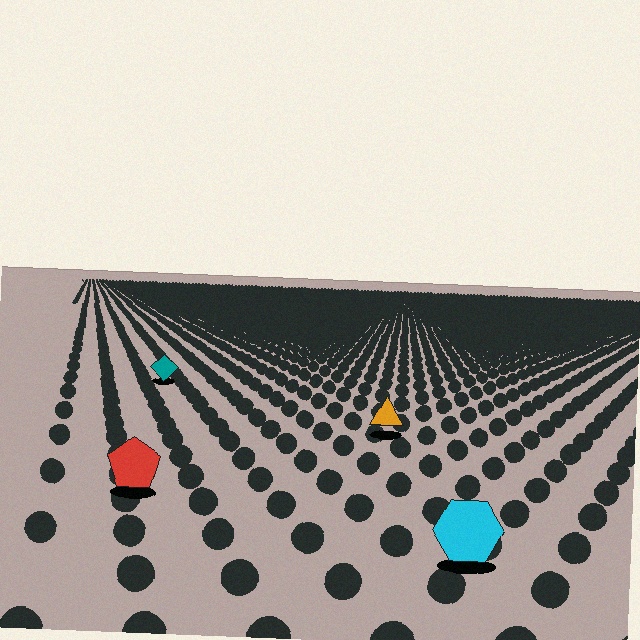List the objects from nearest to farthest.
From nearest to farthest: the cyan hexagon, the red pentagon, the orange triangle, the teal diamond.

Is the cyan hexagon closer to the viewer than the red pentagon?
Yes. The cyan hexagon is closer — you can tell from the texture gradient: the ground texture is coarser near it.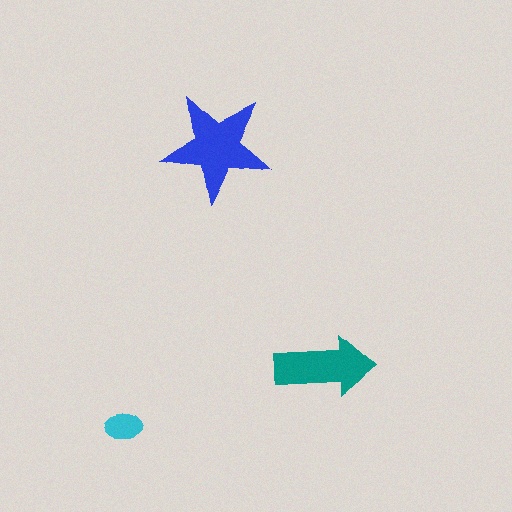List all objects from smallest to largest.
The cyan ellipse, the teal arrow, the blue star.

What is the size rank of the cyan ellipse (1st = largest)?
3rd.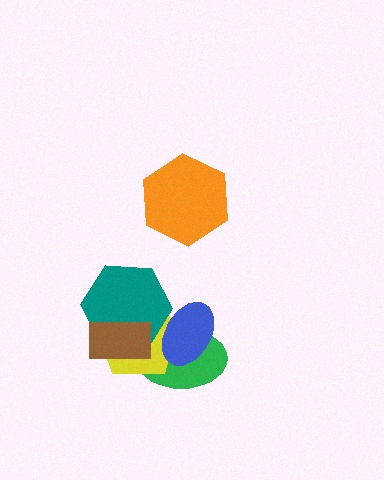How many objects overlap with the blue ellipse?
3 objects overlap with the blue ellipse.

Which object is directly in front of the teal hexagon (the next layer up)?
The brown rectangle is directly in front of the teal hexagon.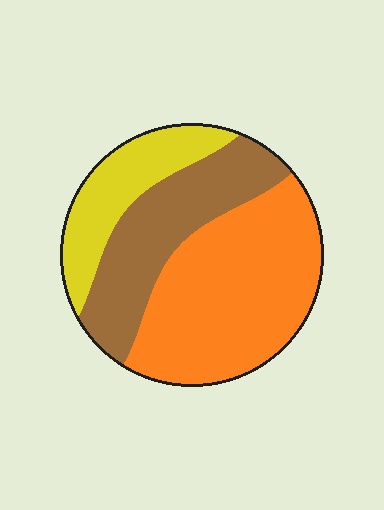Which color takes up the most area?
Orange, at roughly 50%.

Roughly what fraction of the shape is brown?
Brown covers roughly 30% of the shape.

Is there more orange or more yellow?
Orange.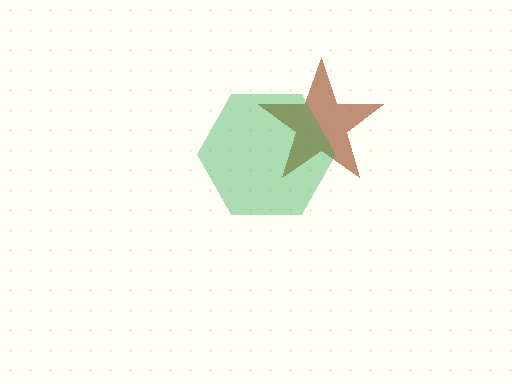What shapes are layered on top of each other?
The layered shapes are: a brown star, a green hexagon.